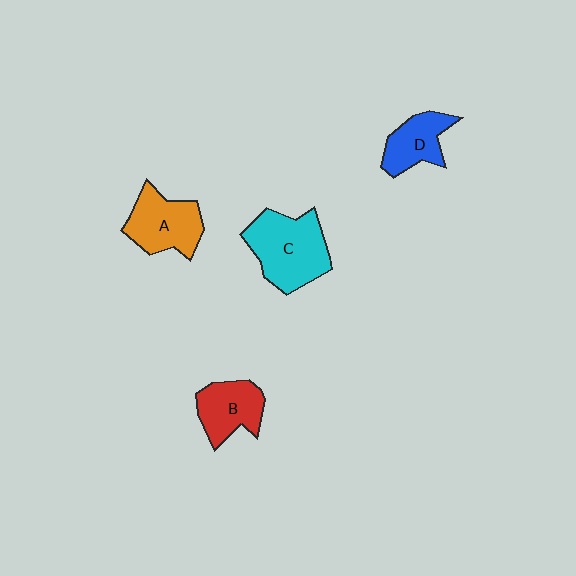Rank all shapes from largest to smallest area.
From largest to smallest: C (cyan), A (orange), B (red), D (blue).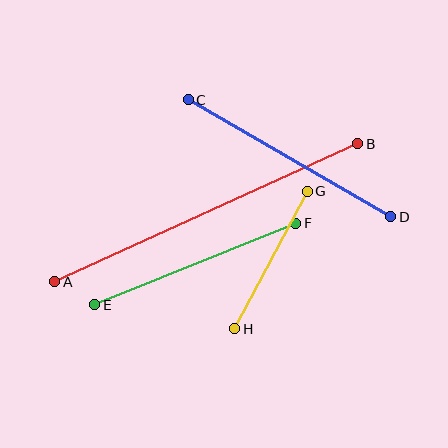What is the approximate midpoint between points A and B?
The midpoint is at approximately (206, 213) pixels.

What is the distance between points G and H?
The distance is approximately 156 pixels.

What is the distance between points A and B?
The distance is approximately 333 pixels.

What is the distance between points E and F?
The distance is approximately 217 pixels.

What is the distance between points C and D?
The distance is approximately 234 pixels.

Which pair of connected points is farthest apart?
Points A and B are farthest apart.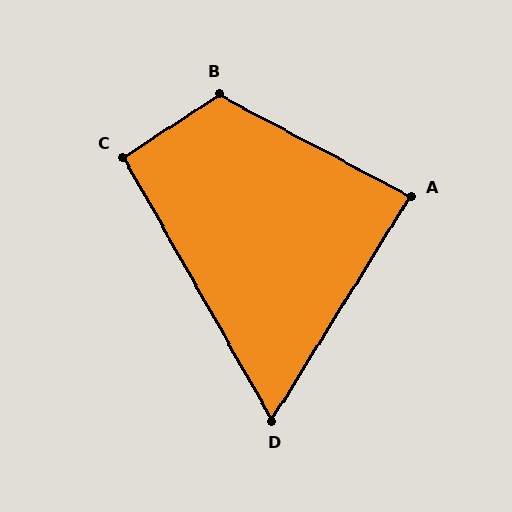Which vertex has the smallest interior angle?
D, at approximately 61 degrees.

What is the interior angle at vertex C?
Approximately 94 degrees (approximately right).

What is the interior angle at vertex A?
Approximately 86 degrees (approximately right).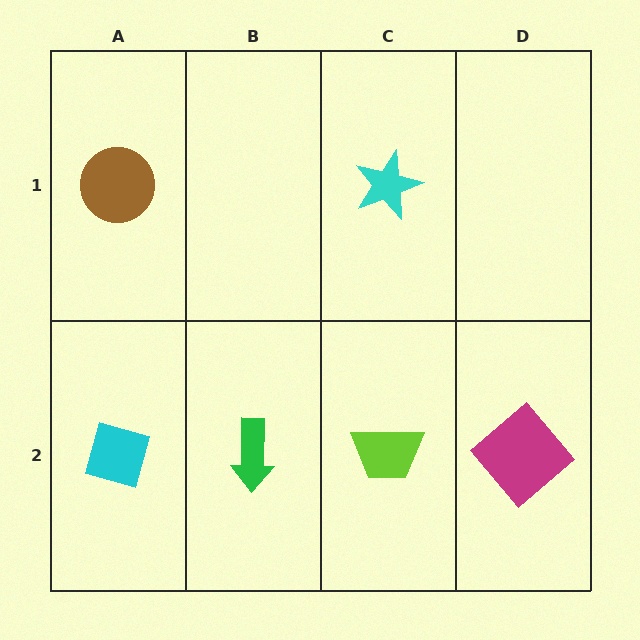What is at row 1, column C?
A cyan star.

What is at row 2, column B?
A green arrow.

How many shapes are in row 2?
4 shapes.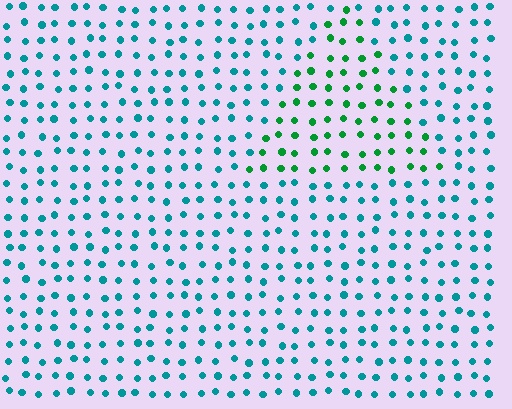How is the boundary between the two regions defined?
The boundary is defined purely by a slight shift in hue (about 43 degrees). Spacing, size, and orientation are identical on both sides.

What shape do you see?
I see a triangle.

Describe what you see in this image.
The image is filled with small teal elements in a uniform arrangement. A triangle-shaped region is visible where the elements are tinted to a slightly different hue, forming a subtle color boundary.